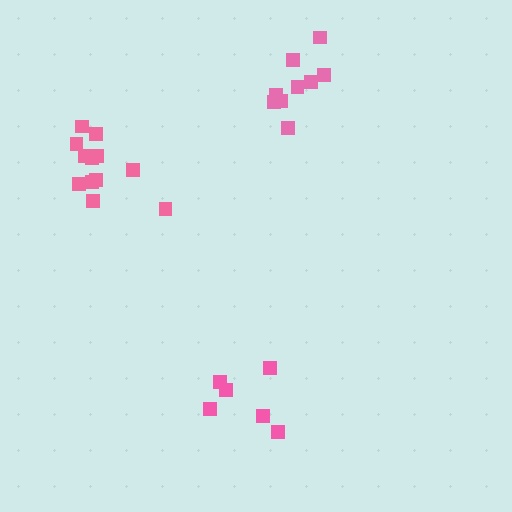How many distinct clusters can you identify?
There are 3 distinct clusters.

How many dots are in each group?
Group 1: 9 dots, Group 2: 6 dots, Group 3: 12 dots (27 total).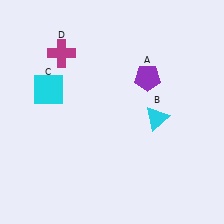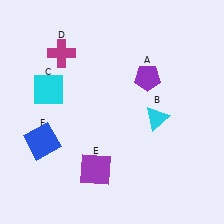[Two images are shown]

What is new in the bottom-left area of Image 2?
A purple square (E) was added in the bottom-left area of Image 2.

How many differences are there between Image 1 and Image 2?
There are 2 differences between the two images.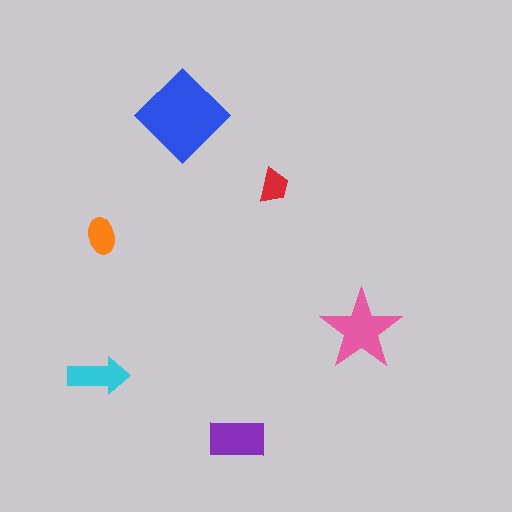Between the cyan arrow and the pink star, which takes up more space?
The pink star.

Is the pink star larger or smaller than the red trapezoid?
Larger.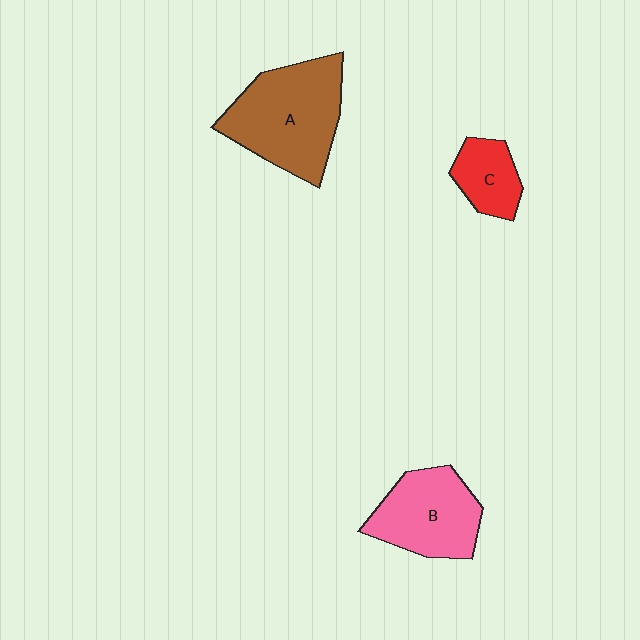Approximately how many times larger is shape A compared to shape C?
Approximately 2.5 times.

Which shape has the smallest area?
Shape C (red).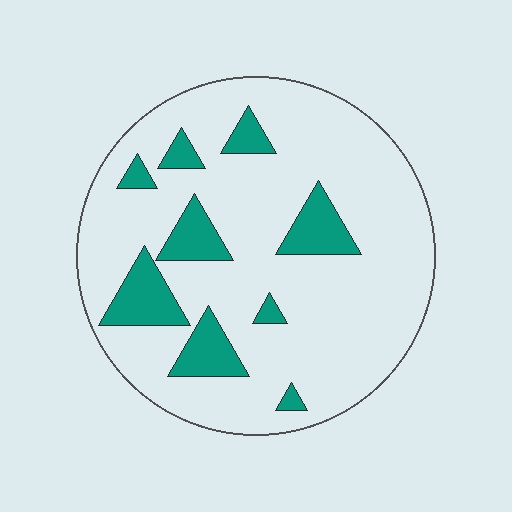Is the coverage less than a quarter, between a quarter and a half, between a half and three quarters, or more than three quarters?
Less than a quarter.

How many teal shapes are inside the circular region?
9.